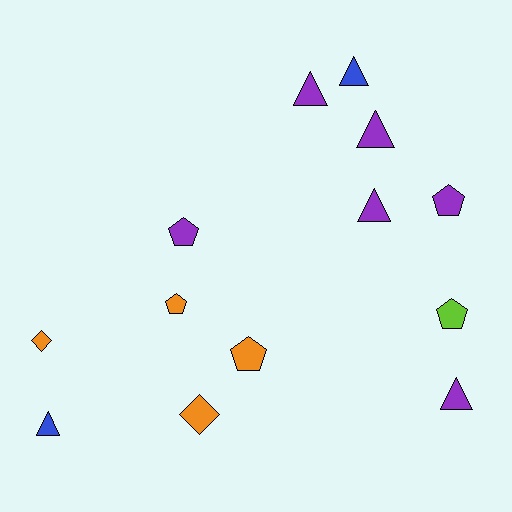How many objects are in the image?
There are 13 objects.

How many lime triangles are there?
There are no lime triangles.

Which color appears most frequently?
Purple, with 6 objects.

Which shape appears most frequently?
Triangle, with 6 objects.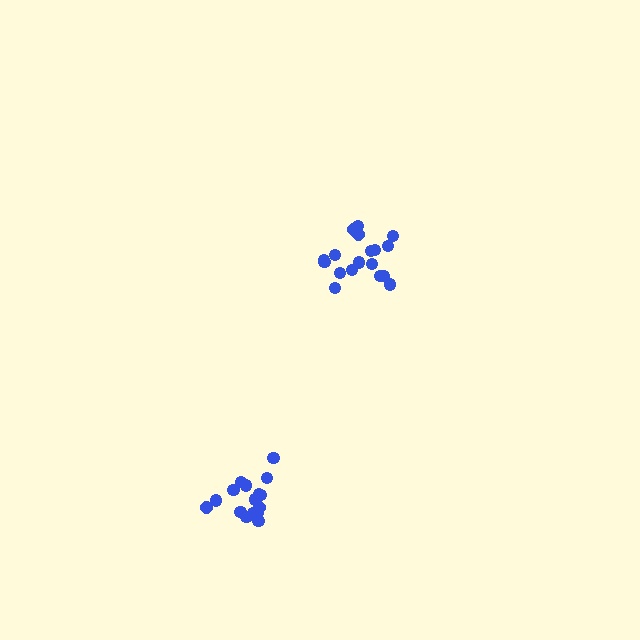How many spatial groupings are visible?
There are 2 spatial groupings.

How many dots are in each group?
Group 1: 18 dots, Group 2: 16 dots (34 total).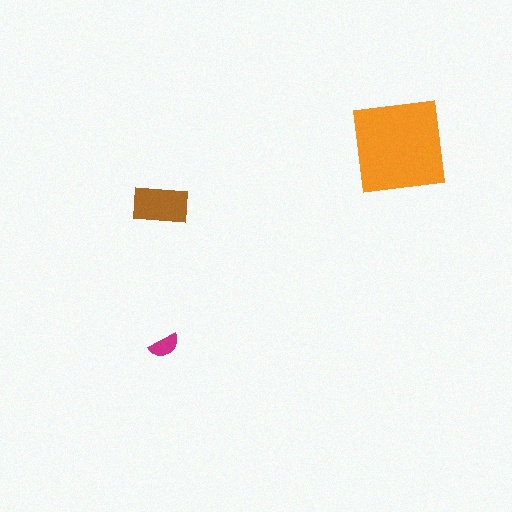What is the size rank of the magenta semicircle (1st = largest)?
3rd.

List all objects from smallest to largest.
The magenta semicircle, the brown rectangle, the orange square.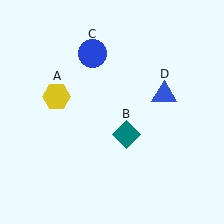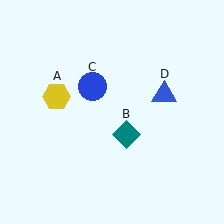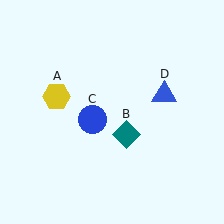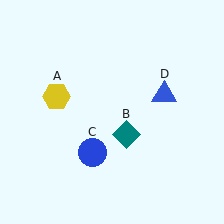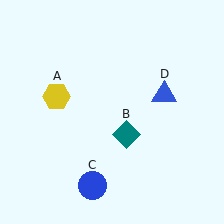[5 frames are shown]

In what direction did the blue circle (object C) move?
The blue circle (object C) moved down.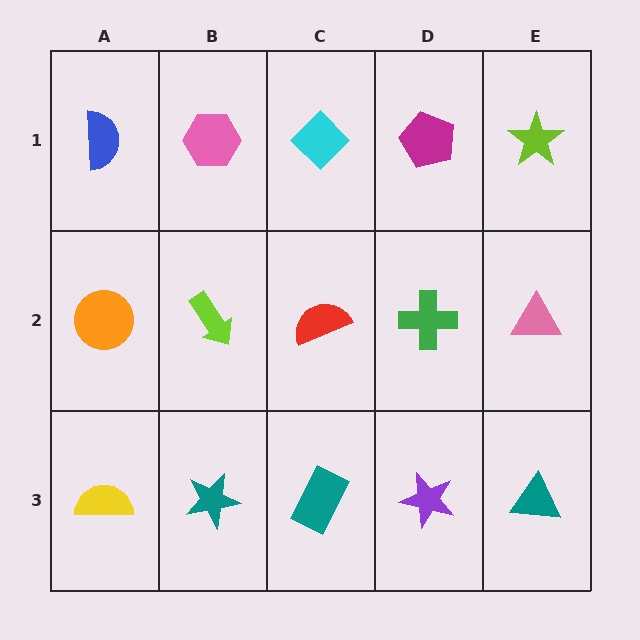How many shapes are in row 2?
5 shapes.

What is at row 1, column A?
A blue semicircle.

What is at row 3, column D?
A purple star.